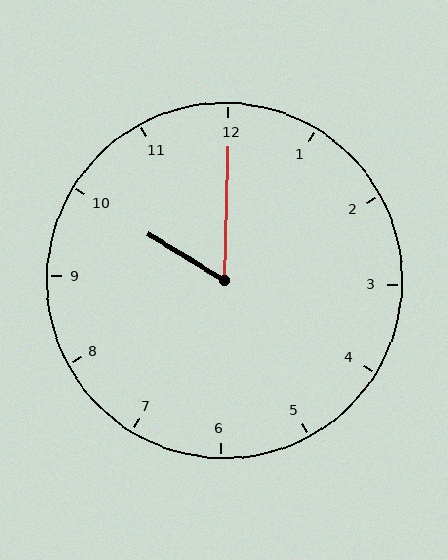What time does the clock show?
10:00.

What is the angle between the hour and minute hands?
Approximately 60 degrees.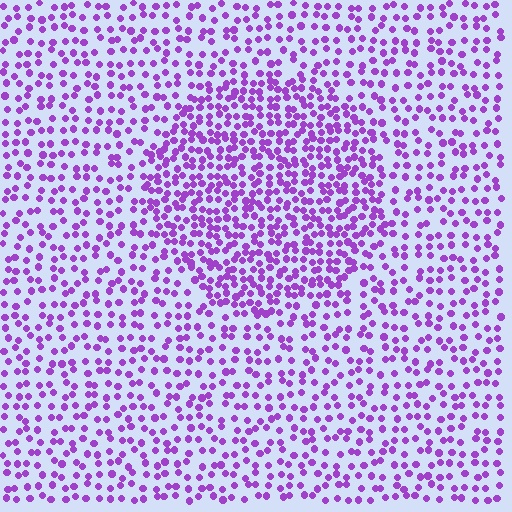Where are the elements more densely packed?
The elements are more densely packed inside the circle boundary.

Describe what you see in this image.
The image contains small purple elements arranged at two different densities. A circle-shaped region is visible where the elements are more densely packed than the surrounding area.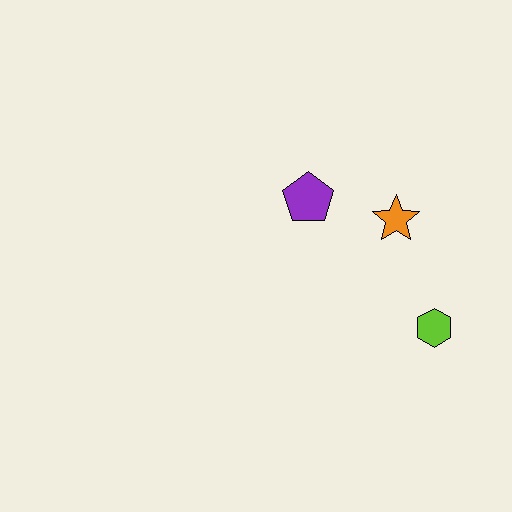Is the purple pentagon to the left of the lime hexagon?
Yes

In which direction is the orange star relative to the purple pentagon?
The orange star is to the right of the purple pentagon.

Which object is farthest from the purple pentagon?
The lime hexagon is farthest from the purple pentagon.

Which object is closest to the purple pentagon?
The orange star is closest to the purple pentagon.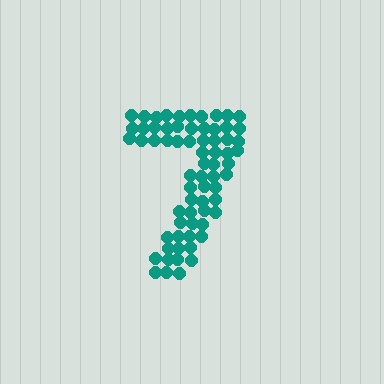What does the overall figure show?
The overall figure shows the digit 7.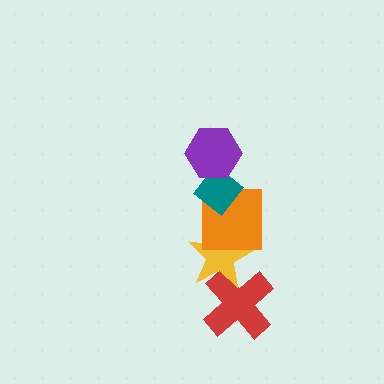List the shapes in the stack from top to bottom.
From top to bottom: the purple hexagon, the teal diamond, the orange square, the yellow star, the red cross.